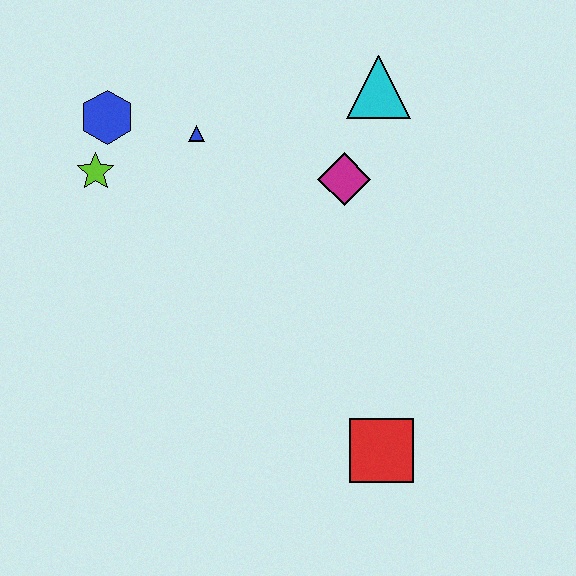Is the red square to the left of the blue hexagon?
No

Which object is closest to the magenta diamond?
The cyan triangle is closest to the magenta diamond.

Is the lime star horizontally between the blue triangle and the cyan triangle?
No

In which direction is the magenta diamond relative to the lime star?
The magenta diamond is to the right of the lime star.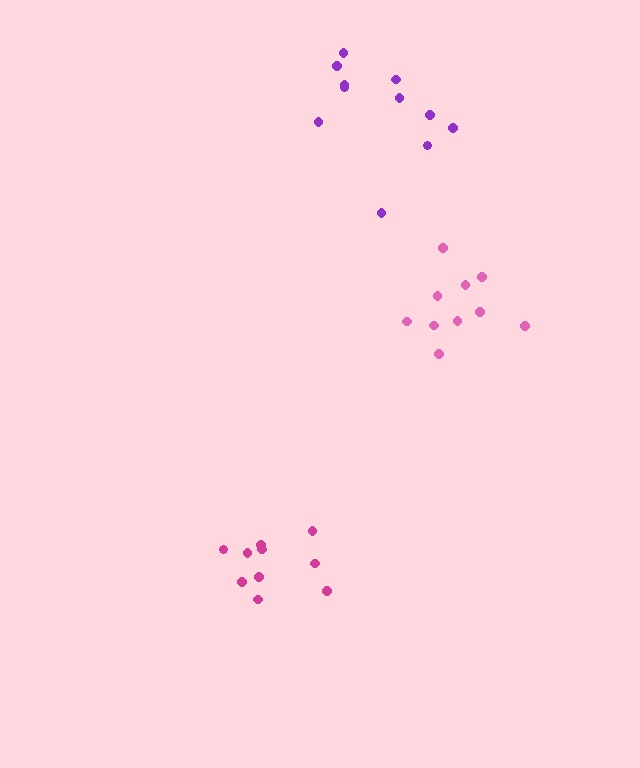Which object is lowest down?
The magenta cluster is bottommost.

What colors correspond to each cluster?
The clusters are colored: pink, purple, magenta.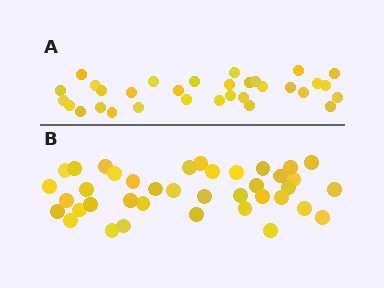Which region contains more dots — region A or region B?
Region B (the bottom region) has more dots.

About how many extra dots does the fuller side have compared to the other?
Region B has roughly 8 or so more dots than region A.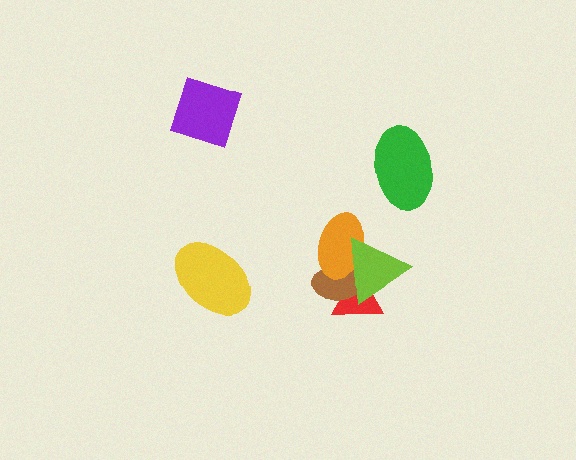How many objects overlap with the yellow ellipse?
0 objects overlap with the yellow ellipse.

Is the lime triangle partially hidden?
No, no other shape covers it.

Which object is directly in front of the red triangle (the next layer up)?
The brown ellipse is directly in front of the red triangle.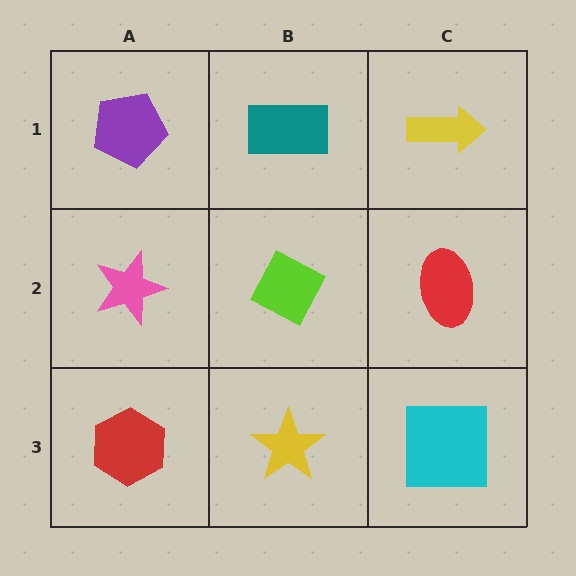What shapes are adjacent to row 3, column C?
A red ellipse (row 2, column C), a yellow star (row 3, column B).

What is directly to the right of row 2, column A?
A lime diamond.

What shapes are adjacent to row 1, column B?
A lime diamond (row 2, column B), a purple pentagon (row 1, column A), a yellow arrow (row 1, column C).